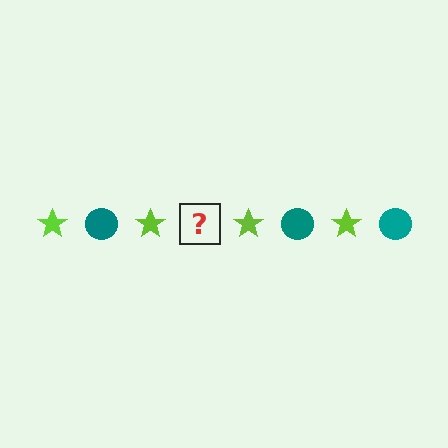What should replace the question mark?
The question mark should be replaced with a teal circle.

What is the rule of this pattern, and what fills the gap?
The rule is that the pattern alternates between lime star and teal circle. The gap should be filled with a teal circle.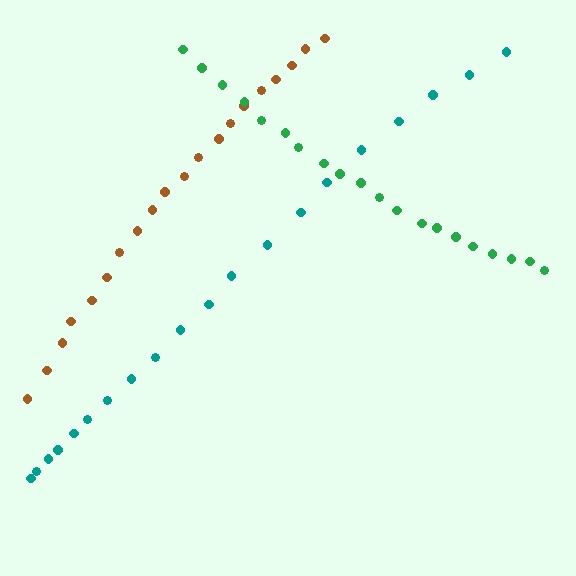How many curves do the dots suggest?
There are 3 distinct paths.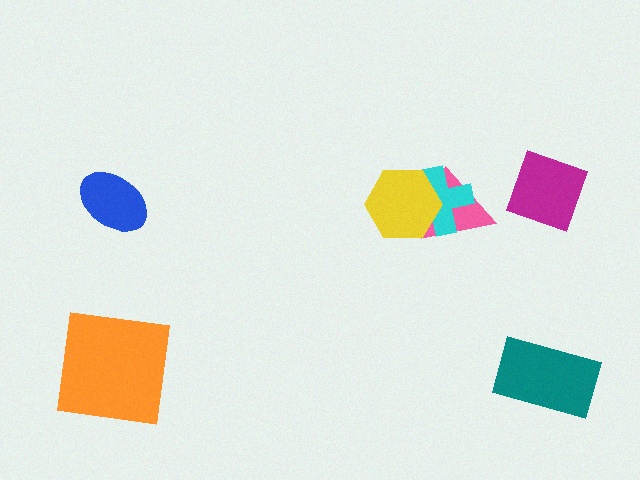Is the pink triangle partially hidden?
Yes, it is partially covered by another shape.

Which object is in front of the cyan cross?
The yellow hexagon is in front of the cyan cross.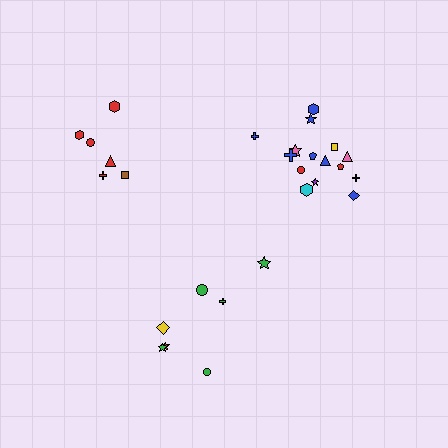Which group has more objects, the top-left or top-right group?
The top-right group.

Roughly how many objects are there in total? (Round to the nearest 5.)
Roughly 30 objects in total.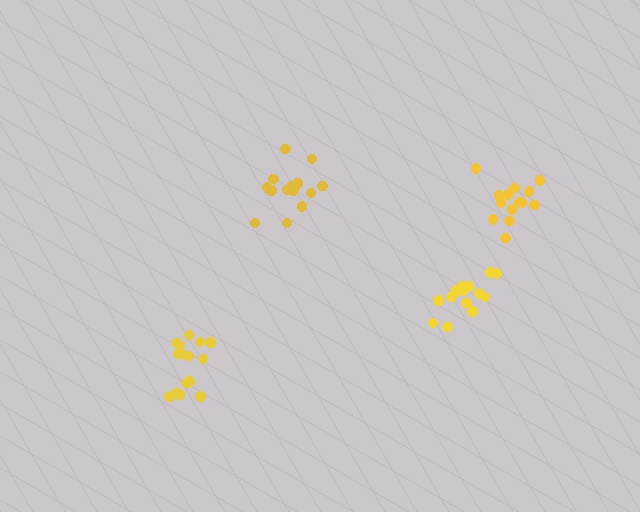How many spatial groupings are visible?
There are 4 spatial groupings.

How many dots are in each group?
Group 1: 14 dots, Group 2: 14 dots, Group 3: 15 dots, Group 4: 14 dots (57 total).